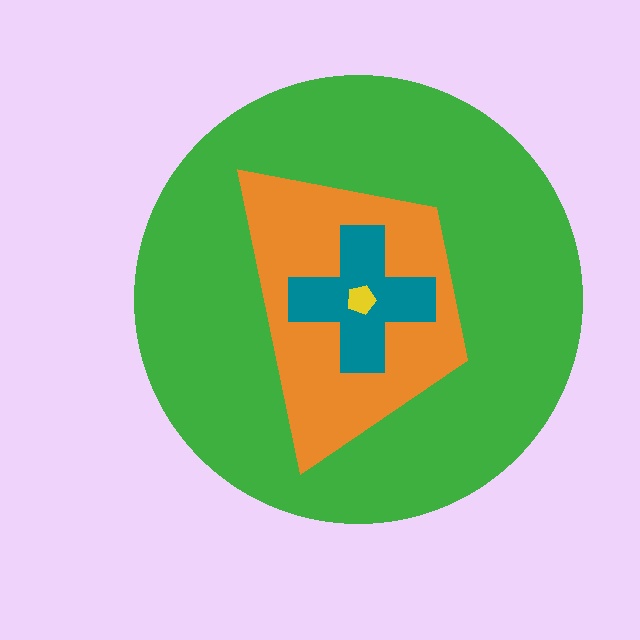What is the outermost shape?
The green circle.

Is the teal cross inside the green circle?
Yes.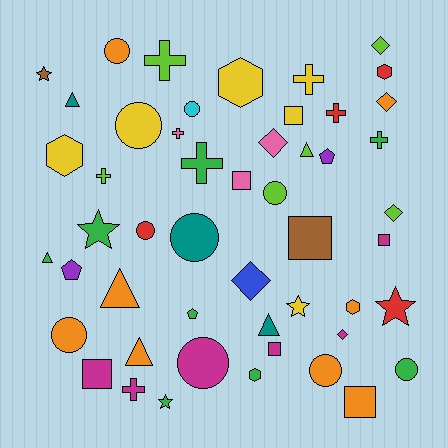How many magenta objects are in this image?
There are 6 magenta objects.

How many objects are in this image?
There are 50 objects.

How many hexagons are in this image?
There are 5 hexagons.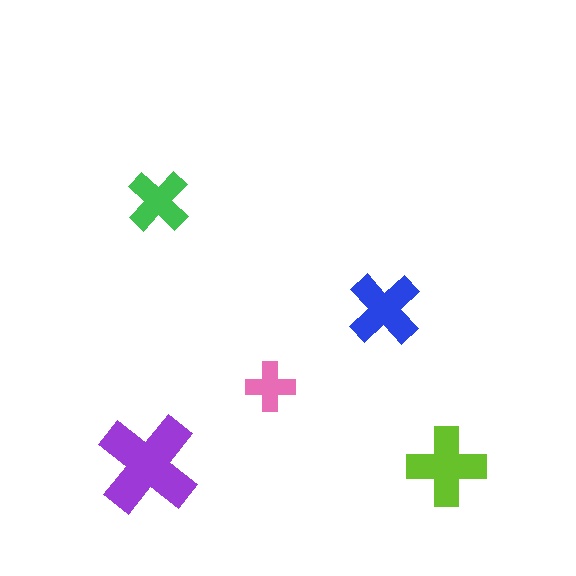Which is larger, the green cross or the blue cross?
The blue one.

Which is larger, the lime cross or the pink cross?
The lime one.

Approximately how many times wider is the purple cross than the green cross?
About 1.5 times wider.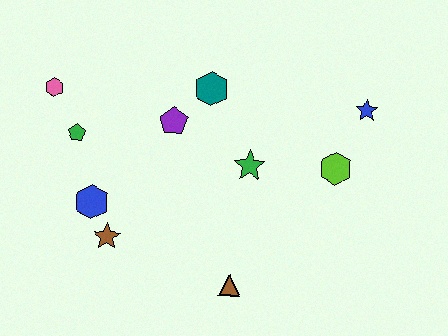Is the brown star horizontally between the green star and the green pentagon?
Yes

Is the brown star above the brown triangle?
Yes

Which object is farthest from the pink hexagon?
The blue star is farthest from the pink hexagon.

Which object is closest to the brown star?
The blue hexagon is closest to the brown star.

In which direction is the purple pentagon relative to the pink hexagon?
The purple pentagon is to the right of the pink hexagon.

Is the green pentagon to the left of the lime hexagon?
Yes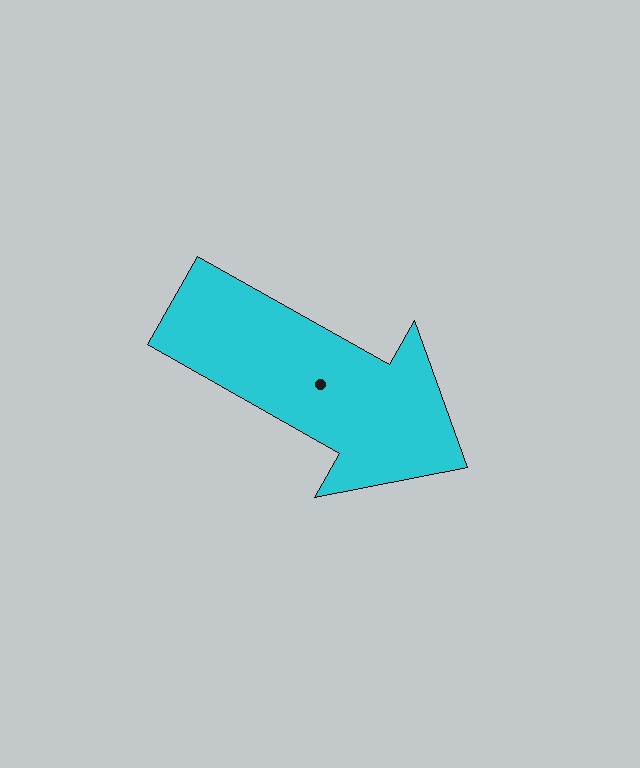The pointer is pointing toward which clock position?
Roughly 4 o'clock.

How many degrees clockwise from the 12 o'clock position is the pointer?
Approximately 119 degrees.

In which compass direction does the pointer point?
Southeast.